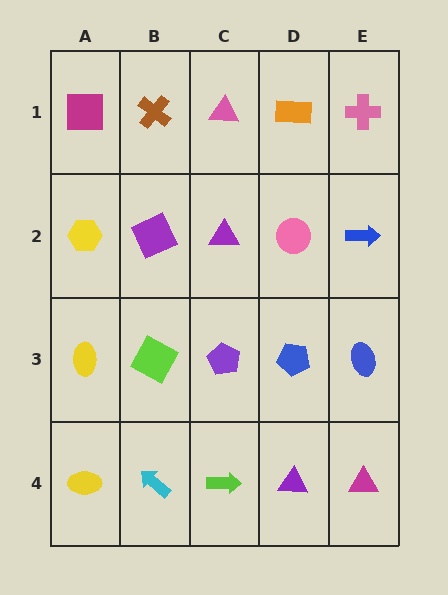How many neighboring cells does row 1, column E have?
2.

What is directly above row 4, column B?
A lime square.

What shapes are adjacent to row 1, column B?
A purple square (row 2, column B), a magenta square (row 1, column A), a pink triangle (row 1, column C).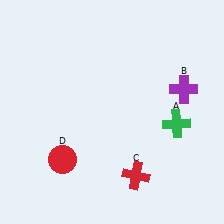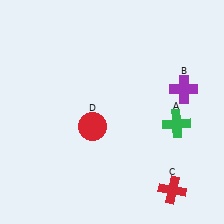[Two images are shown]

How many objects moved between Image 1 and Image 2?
2 objects moved between the two images.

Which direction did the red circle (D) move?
The red circle (D) moved up.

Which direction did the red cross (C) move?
The red cross (C) moved right.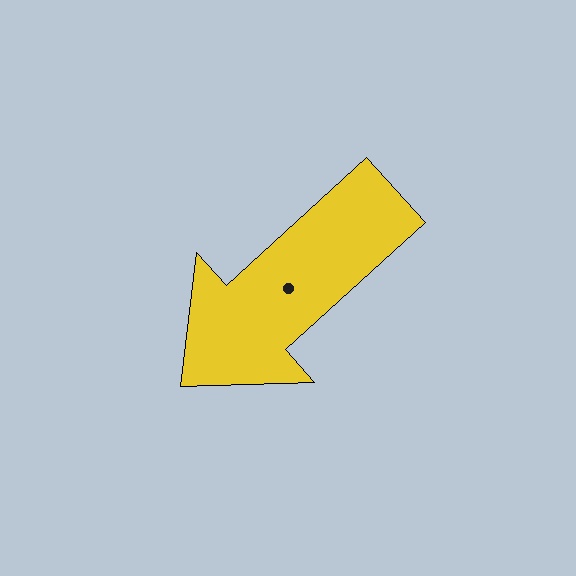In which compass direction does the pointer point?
Southwest.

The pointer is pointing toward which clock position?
Roughly 8 o'clock.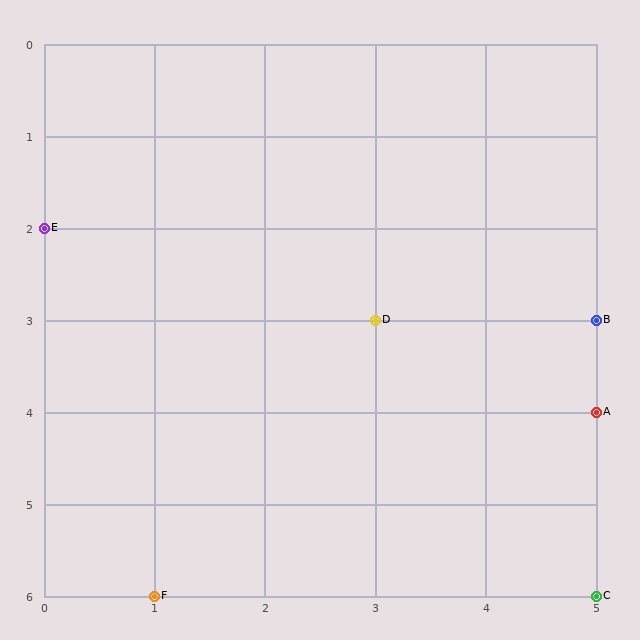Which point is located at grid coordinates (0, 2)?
Point E is at (0, 2).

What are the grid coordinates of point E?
Point E is at grid coordinates (0, 2).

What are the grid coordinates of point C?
Point C is at grid coordinates (5, 6).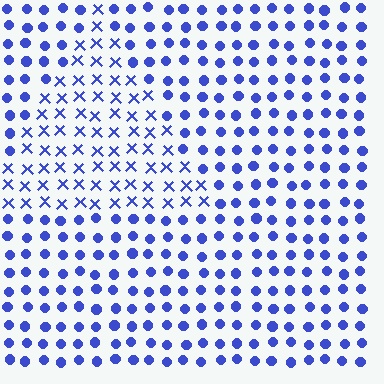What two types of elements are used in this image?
The image uses X marks inside the triangle region and circles outside it.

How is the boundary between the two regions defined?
The boundary is defined by a change in element shape: X marks inside vs. circles outside. All elements share the same color and spacing.